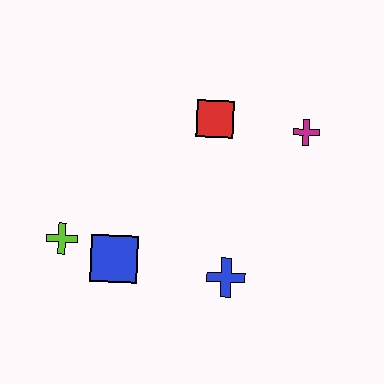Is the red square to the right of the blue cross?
No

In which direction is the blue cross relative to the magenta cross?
The blue cross is below the magenta cross.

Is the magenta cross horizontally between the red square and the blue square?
No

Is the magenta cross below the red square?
Yes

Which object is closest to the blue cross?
The blue square is closest to the blue cross.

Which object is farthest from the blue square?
The magenta cross is farthest from the blue square.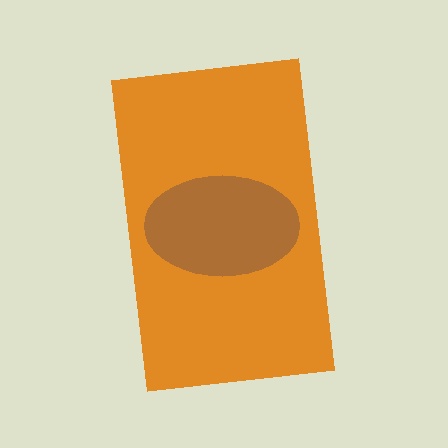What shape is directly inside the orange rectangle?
The brown ellipse.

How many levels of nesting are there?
2.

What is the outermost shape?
The orange rectangle.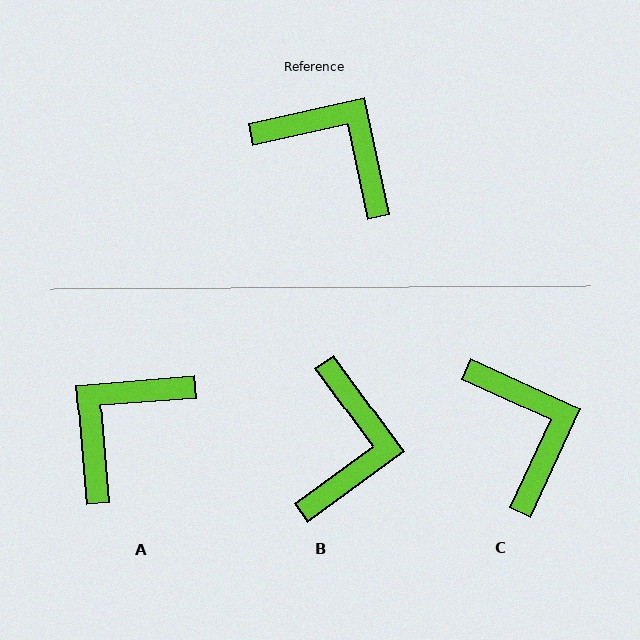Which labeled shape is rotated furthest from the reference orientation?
A, about 82 degrees away.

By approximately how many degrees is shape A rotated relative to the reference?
Approximately 82 degrees counter-clockwise.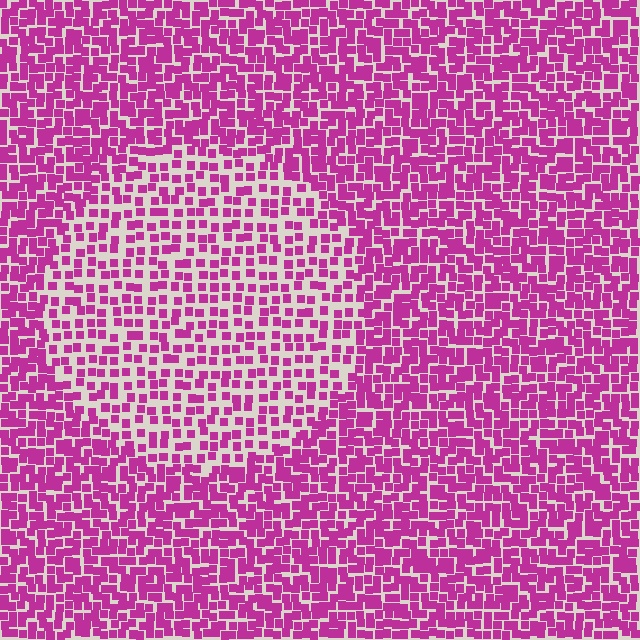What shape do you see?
I see a circle.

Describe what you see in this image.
The image contains small magenta elements arranged at two different densities. A circle-shaped region is visible where the elements are less densely packed than the surrounding area.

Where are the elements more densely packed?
The elements are more densely packed outside the circle boundary.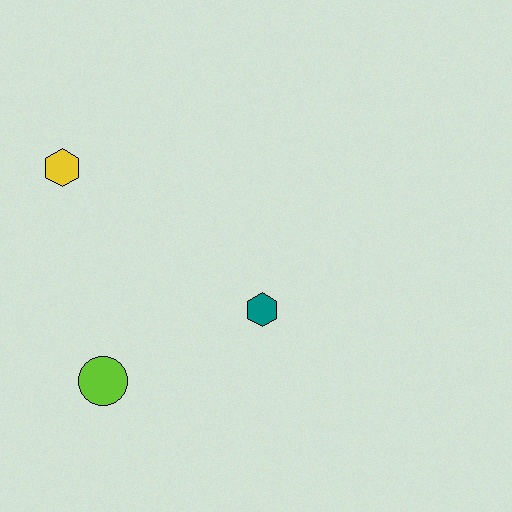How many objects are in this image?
There are 3 objects.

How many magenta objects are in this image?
There are no magenta objects.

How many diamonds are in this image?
There are no diamonds.